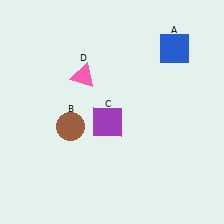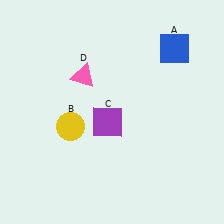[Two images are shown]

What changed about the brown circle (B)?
In Image 1, B is brown. In Image 2, it changed to yellow.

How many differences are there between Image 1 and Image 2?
There is 1 difference between the two images.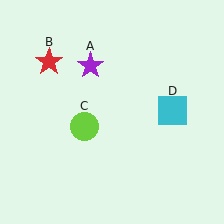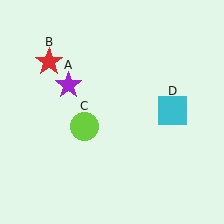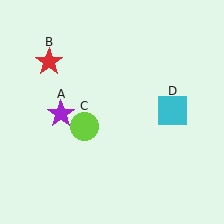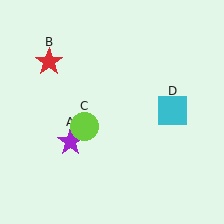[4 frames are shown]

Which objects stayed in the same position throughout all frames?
Red star (object B) and lime circle (object C) and cyan square (object D) remained stationary.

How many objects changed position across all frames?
1 object changed position: purple star (object A).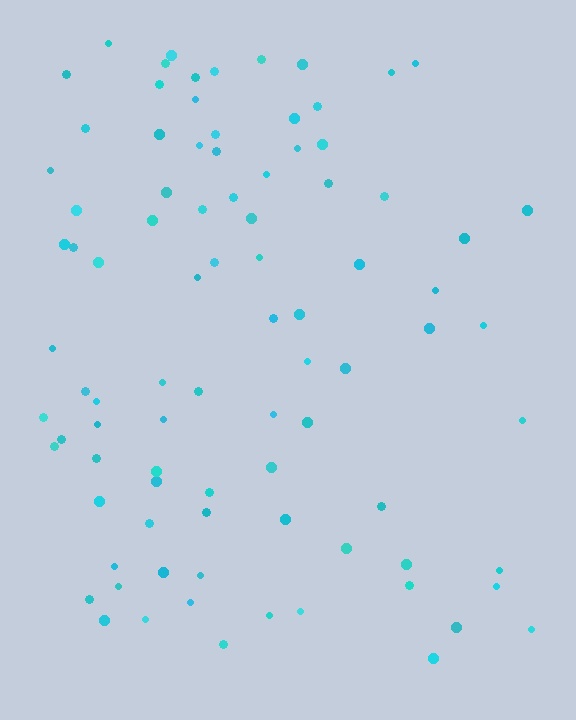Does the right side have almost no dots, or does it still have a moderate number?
Still a moderate number, just noticeably fewer than the left.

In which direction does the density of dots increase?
From right to left, with the left side densest.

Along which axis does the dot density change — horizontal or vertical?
Horizontal.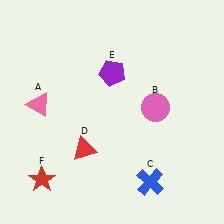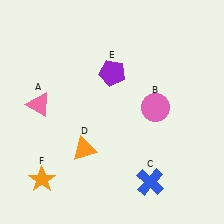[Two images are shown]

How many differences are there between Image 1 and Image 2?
There are 2 differences between the two images.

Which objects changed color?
D changed from red to orange. F changed from red to orange.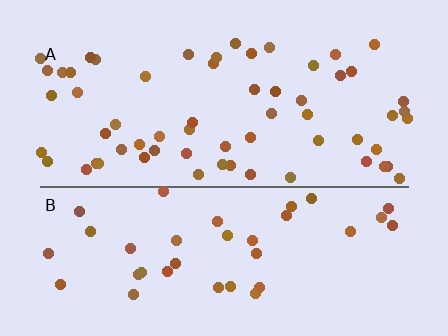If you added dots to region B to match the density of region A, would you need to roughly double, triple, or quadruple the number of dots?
Approximately double.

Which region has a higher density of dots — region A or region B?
A (the top).